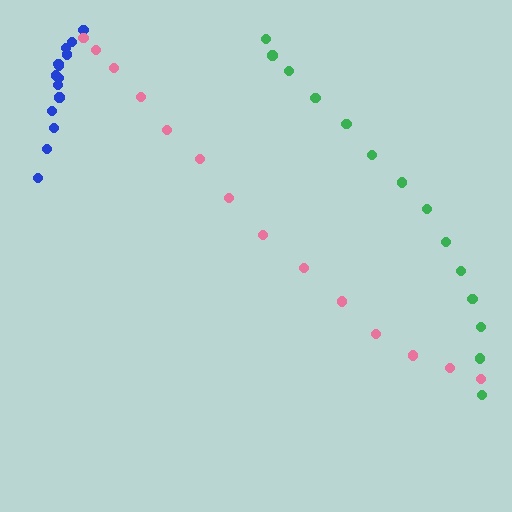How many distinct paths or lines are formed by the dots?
There are 3 distinct paths.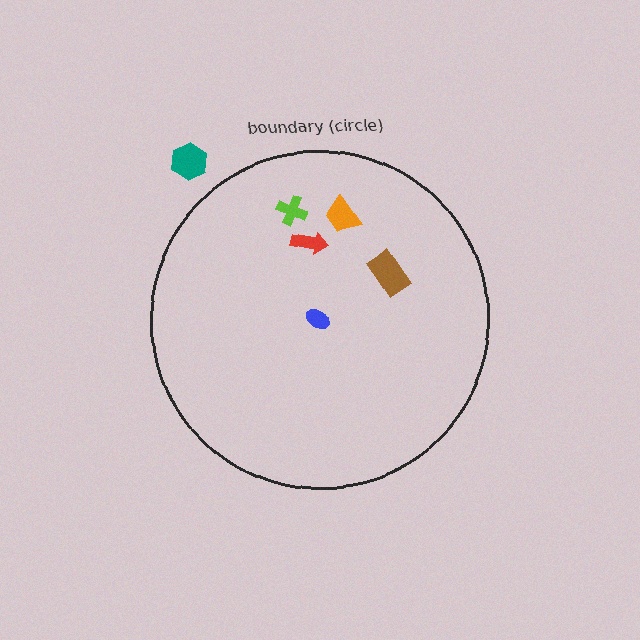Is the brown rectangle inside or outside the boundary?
Inside.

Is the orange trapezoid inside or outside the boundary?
Inside.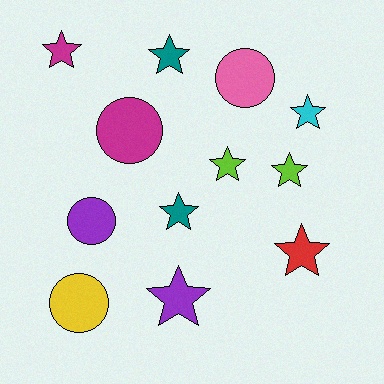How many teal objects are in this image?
There are 2 teal objects.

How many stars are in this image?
There are 8 stars.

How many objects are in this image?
There are 12 objects.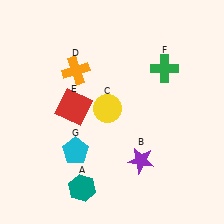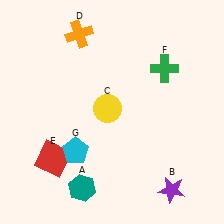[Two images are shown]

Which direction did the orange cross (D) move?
The orange cross (D) moved up.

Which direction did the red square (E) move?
The red square (E) moved down.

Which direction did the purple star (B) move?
The purple star (B) moved right.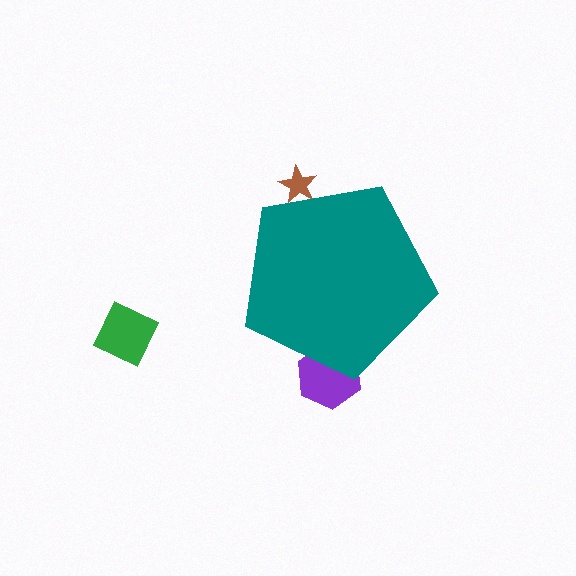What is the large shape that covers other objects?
A teal pentagon.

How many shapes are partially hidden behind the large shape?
2 shapes are partially hidden.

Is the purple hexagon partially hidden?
Yes, the purple hexagon is partially hidden behind the teal pentagon.